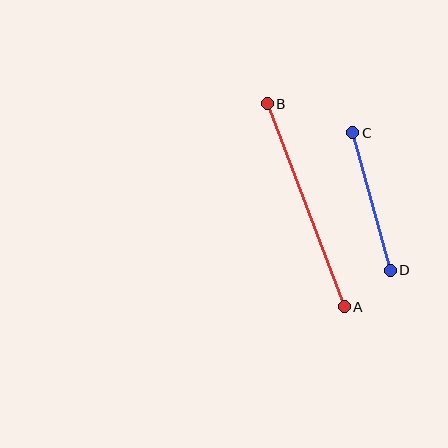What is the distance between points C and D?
The distance is approximately 142 pixels.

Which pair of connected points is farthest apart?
Points A and B are farthest apart.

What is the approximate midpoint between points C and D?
The midpoint is at approximately (371, 202) pixels.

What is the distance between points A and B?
The distance is approximately 217 pixels.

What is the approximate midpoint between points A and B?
The midpoint is at approximately (306, 205) pixels.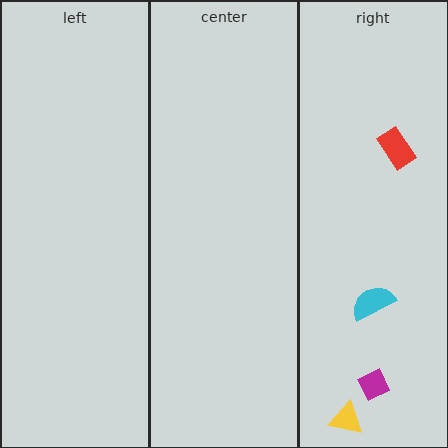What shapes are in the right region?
The yellow triangle, the magenta diamond, the red rectangle, the cyan semicircle.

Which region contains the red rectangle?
The right region.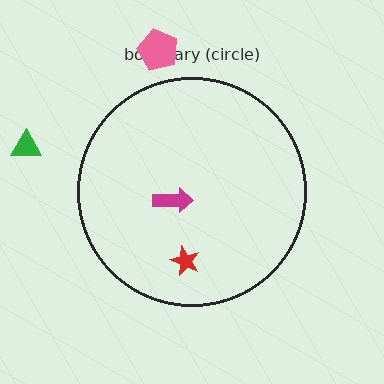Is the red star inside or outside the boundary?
Inside.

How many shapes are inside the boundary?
2 inside, 2 outside.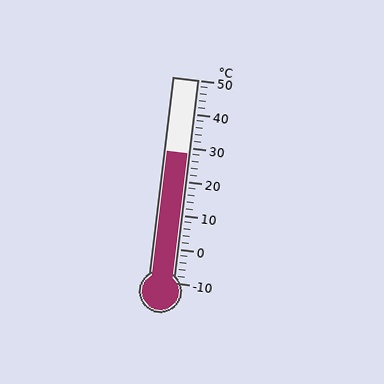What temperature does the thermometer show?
The thermometer shows approximately 28°C.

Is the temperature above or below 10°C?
The temperature is above 10°C.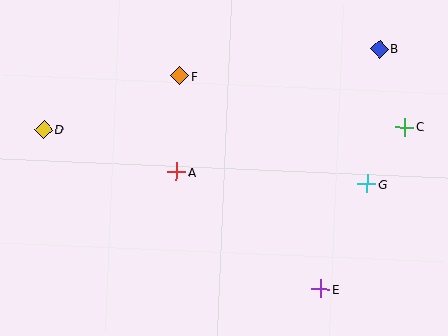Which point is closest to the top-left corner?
Point D is closest to the top-left corner.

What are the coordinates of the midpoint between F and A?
The midpoint between F and A is at (178, 124).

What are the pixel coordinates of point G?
Point G is at (367, 184).